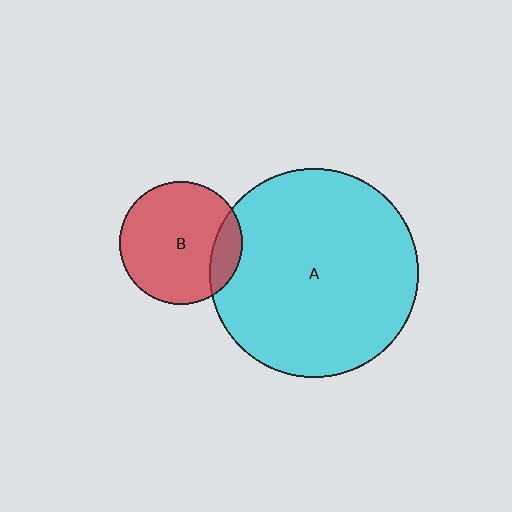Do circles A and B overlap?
Yes.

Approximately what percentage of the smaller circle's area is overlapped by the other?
Approximately 15%.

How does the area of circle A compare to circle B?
Approximately 2.9 times.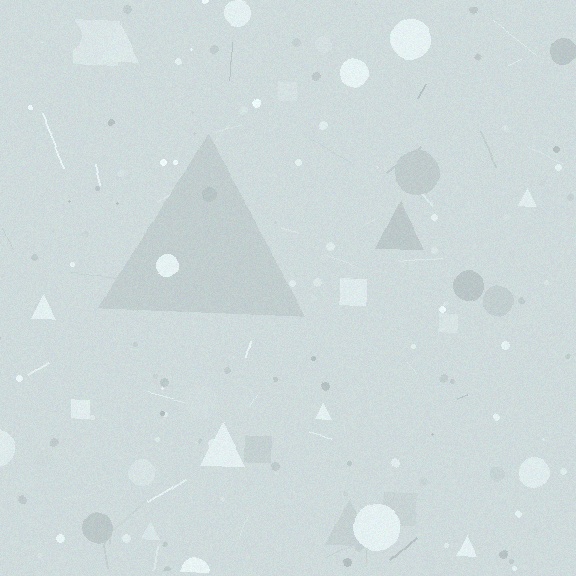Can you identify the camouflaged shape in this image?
The camouflaged shape is a triangle.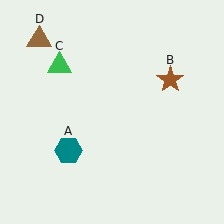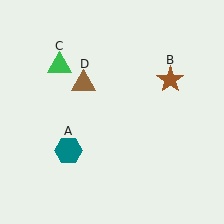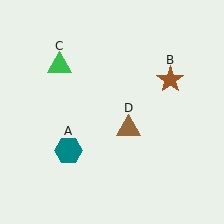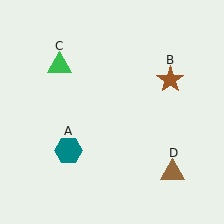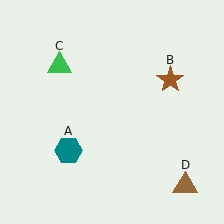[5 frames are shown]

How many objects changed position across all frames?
1 object changed position: brown triangle (object D).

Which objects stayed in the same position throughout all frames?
Teal hexagon (object A) and brown star (object B) and green triangle (object C) remained stationary.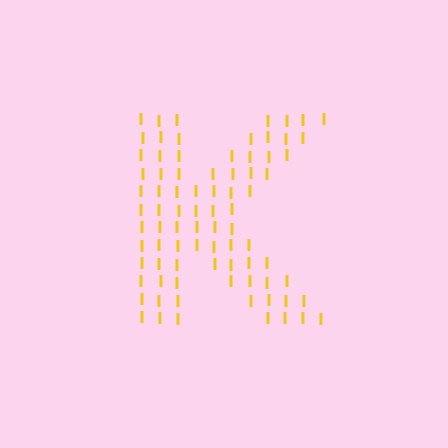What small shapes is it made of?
It is made of small letter I's.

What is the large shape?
The large shape is the letter K.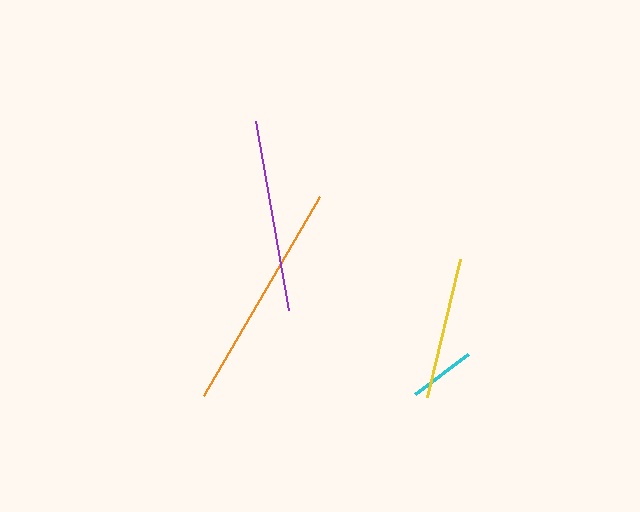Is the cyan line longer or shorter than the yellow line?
The yellow line is longer than the cyan line.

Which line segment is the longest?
The orange line is the longest at approximately 231 pixels.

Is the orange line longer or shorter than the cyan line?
The orange line is longer than the cyan line.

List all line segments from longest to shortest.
From longest to shortest: orange, purple, yellow, cyan.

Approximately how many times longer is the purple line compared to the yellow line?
The purple line is approximately 1.4 times the length of the yellow line.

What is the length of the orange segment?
The orange segment is approximately 231 pixels long.